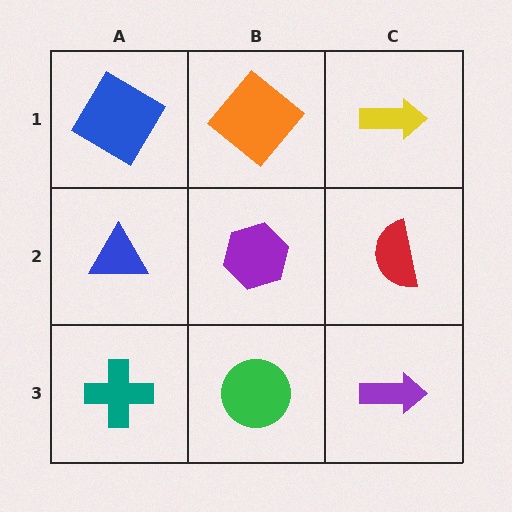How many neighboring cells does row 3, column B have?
3.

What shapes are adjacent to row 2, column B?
An orange diamond (row 1, column B), a green circle (row 3, column B), a blue triangle (row 2, column A), a red semicircle (row 2, column C).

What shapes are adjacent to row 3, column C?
A red semicircle (row 2, column C), a green circle (row 3, column B).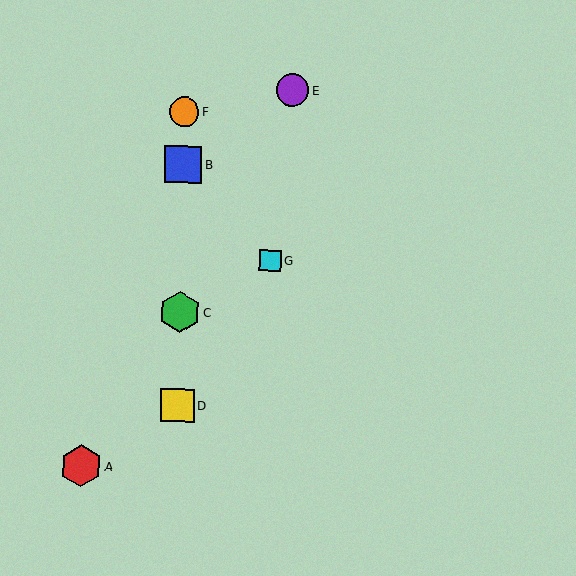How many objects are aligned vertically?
4 objects (B, C, D, F) are aligned vertically.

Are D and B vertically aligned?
Yes, both are at x≈177.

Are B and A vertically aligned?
No, B is at x≈183 and A is at x≈81.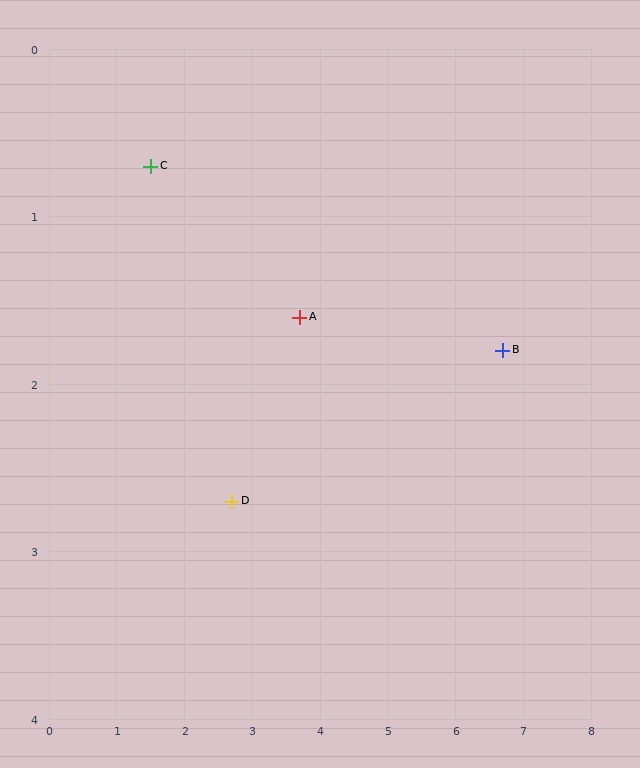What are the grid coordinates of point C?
Point C is at approximately (1.5, 0.7).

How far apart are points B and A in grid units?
Points B and A are about 3.0 grid units apart.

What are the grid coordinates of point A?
Point A is at approximately (3.7, 1.6).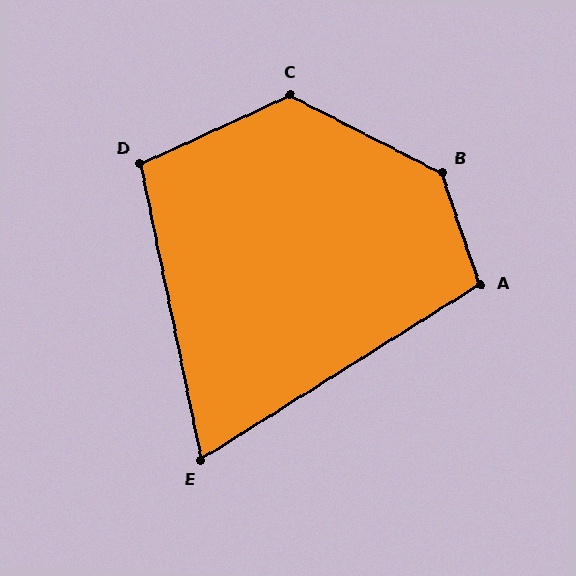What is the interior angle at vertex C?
Approximately 128 degrees (obtuse).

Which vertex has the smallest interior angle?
E, at approximately 70 degrees.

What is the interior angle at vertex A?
Approximately 103 degrees (obtuse).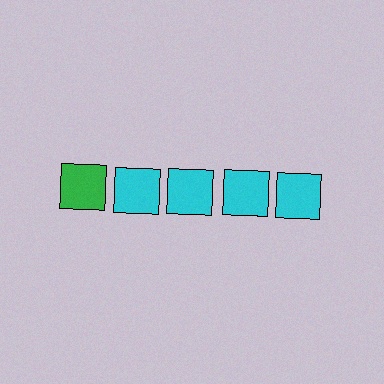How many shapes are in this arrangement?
There are 5 shapes arranged in a grid pattern.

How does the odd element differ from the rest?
It has a different color: green instead of cyan.